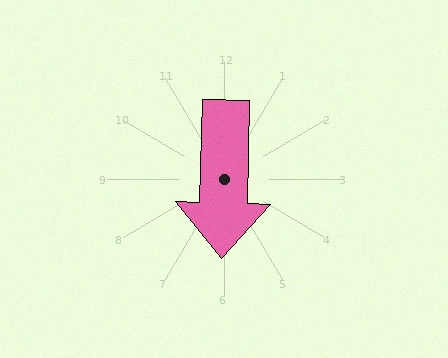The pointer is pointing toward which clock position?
Roughly 6 o'clock.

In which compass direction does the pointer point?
South.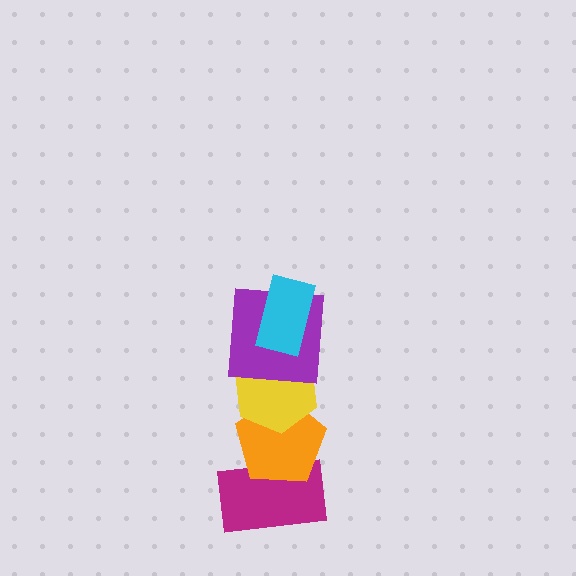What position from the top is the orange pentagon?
The orange pentagon is 4th from the top.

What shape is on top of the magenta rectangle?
The orange pentagon is on top of the magenta rectangle.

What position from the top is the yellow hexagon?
The yellow hexagon is 3rd from the top.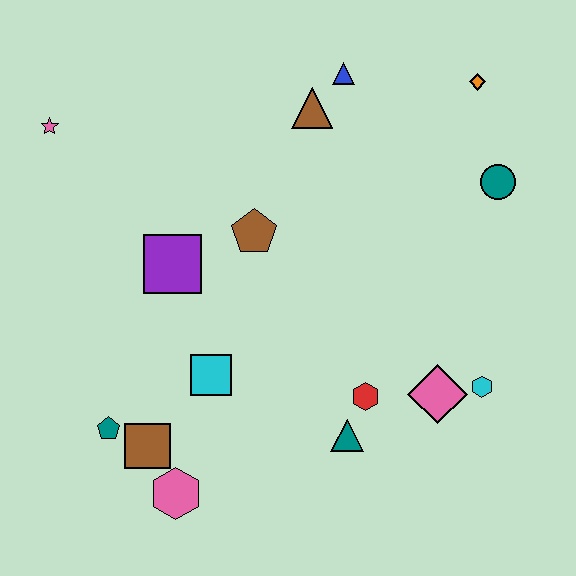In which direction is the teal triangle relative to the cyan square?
The teal triangle is to the right of the cyan square.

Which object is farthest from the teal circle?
The teal pentagon is farthest from the teal circle.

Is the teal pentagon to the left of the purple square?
Yes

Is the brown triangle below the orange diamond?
Yes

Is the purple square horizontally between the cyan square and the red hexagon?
No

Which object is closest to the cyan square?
The brown square is closest to the cyan square.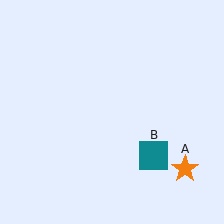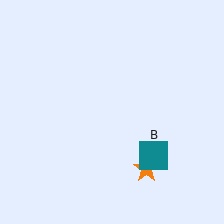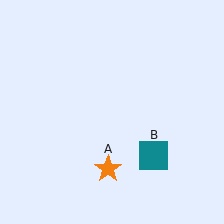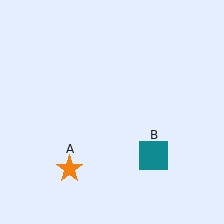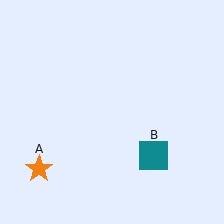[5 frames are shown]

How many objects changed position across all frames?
1 object changed position: orange star (object A).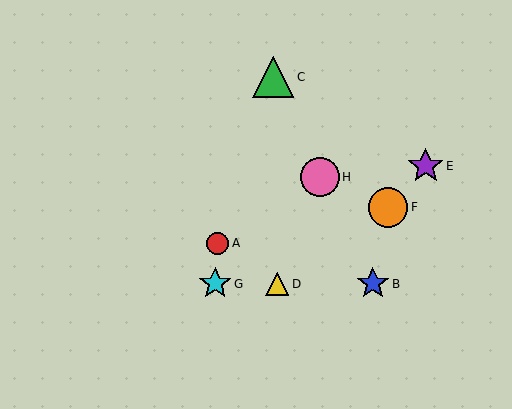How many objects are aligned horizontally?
3 objects (B, D, G) are aligned horizontally.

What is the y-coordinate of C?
Object C is at y≈77.